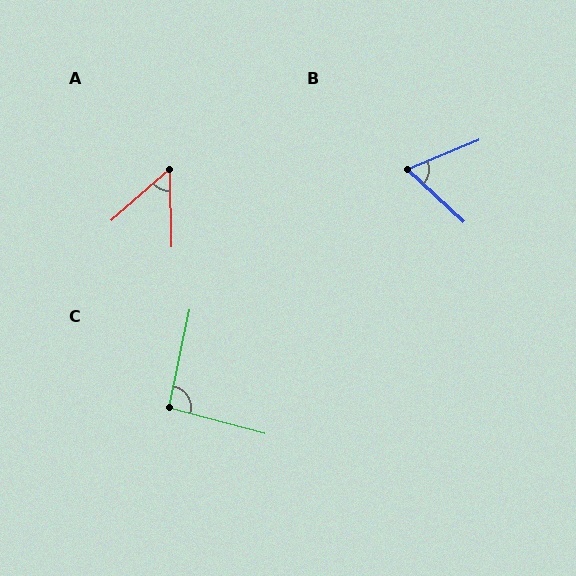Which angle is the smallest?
A, at approximately 50 degrees.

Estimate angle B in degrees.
Approximately 65 degrees.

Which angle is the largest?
C, at approximately 93 degrees.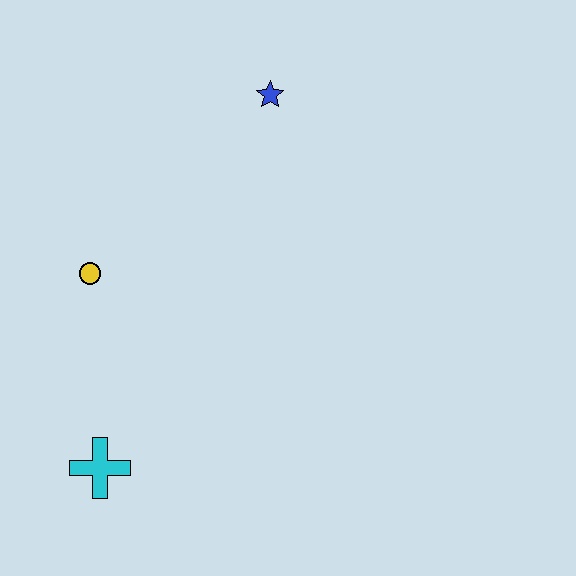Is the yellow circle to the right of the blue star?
No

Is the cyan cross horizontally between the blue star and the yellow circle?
Yes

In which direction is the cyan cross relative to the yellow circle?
The cyan cross is below the yellow circle.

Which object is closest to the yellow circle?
The cyan cross is closest to the yellow circle.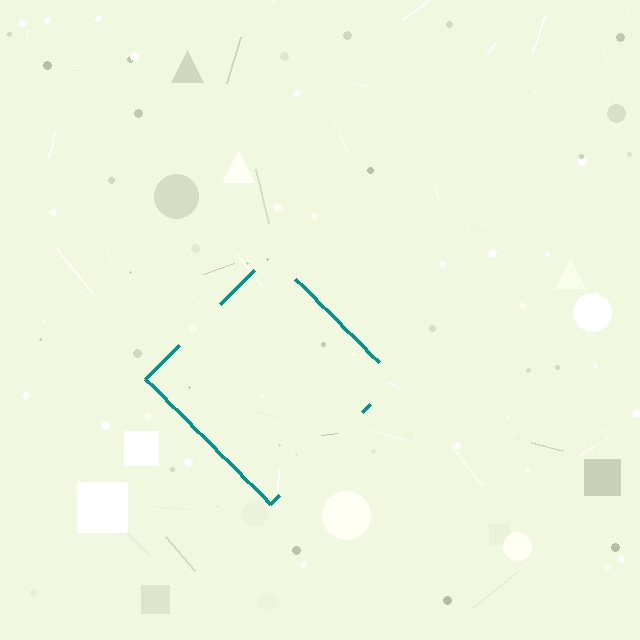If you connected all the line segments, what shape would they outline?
They would outline a diamond.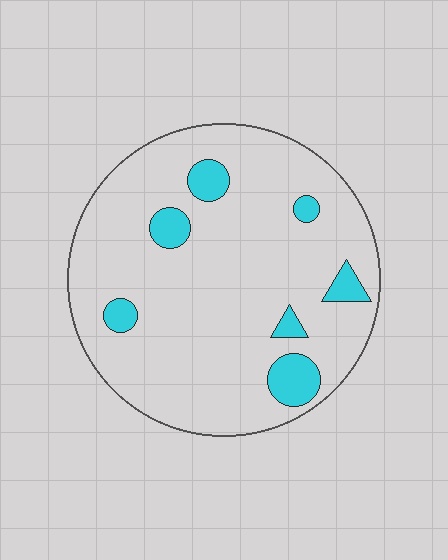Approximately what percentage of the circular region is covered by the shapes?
Approximately 10%.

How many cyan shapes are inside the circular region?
7.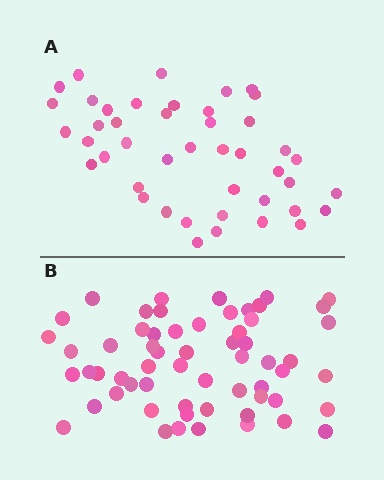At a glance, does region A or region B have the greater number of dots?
Region B (the bottom region) has more dots.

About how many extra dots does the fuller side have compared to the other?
Region B has approximately 15 more dots than region A.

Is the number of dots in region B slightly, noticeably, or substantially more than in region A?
Region B has noticeably more, but not dramatically so. The ratio is roughly 1.4 to 1.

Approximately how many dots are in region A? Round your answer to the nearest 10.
About 40 dots. (The exact count is 44, which rounds to 40.)